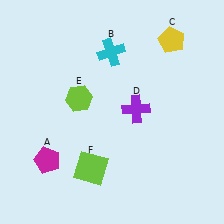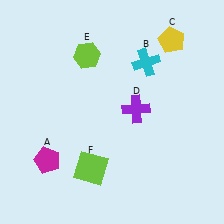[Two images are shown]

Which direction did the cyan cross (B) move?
The cyan cross (B) moved right.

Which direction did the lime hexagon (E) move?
The lime hexagon (E) moved up.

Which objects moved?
The objects that moved are: the cyan cross (B), the lime hexagon (E).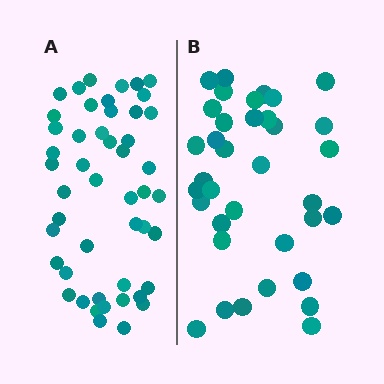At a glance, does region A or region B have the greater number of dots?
Region A (the left region) has more dots.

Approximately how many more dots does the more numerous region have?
Region A has roughly 12 or so more dots than region B.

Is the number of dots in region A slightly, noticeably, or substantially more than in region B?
Region A has noticeably more, but not dramatically so. The ratio is roughly 1.3 to 1.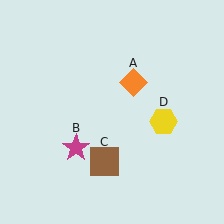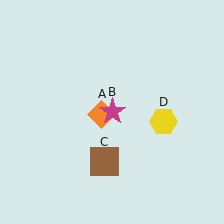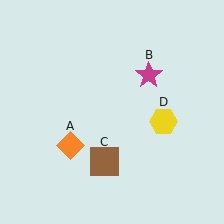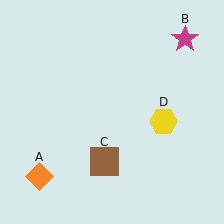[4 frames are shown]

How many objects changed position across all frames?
2 objects changed position: orange diamond (object A), magenta star (object B).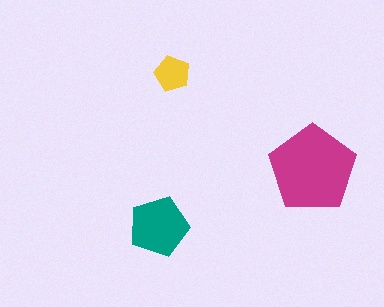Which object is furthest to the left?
The teal pentagon is leftmost.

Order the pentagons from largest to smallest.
the magenta one, the teal one, the yellow one.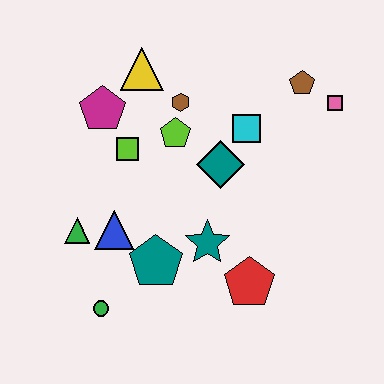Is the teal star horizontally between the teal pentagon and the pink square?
Yes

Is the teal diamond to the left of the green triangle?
No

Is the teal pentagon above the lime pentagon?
No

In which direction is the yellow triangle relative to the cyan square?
The yellow triangle is to the left of the cyan square.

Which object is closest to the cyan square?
The teal diamond is closest to the cyan square.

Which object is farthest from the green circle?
The pink square is farthest from the green circle.